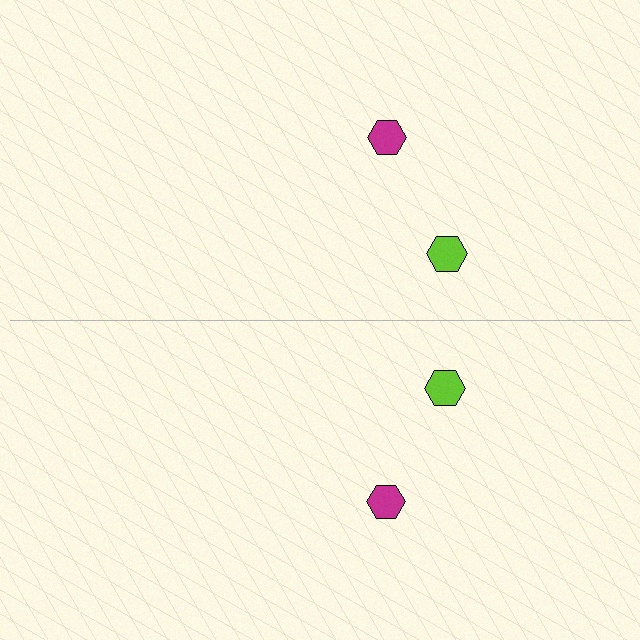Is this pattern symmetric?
Yes, this pattern has bilateral (reflection) symmetry.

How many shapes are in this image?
There are 4 shapes in this image.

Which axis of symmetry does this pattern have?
The pattern has a horizontal axis of symmetry running through the center of the image.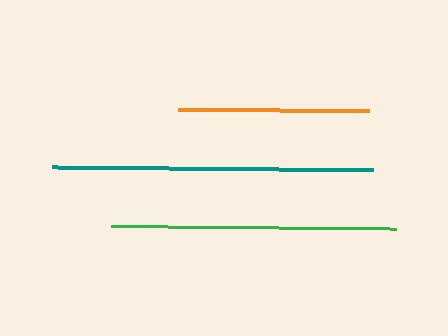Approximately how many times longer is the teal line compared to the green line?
The teal line is approximately 1.1 times the length of the green line.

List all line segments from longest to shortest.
From longest to shortest: teal, green, orange.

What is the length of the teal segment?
The teal segment is approximately 321 pixels long.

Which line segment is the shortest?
The orange line is the shortest at approximately 191 pixels.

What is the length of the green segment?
The green segment is approximately 285 pixels long.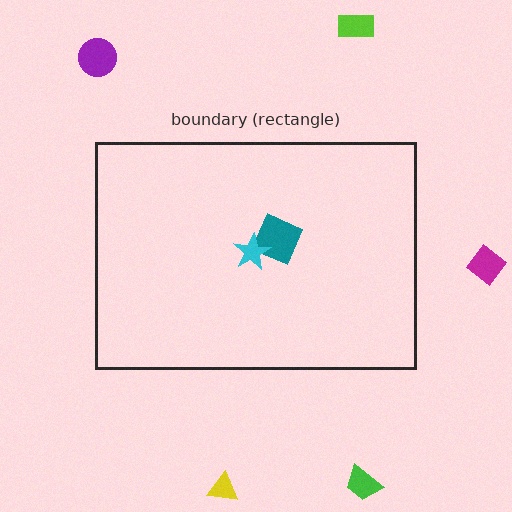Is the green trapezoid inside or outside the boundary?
Outside.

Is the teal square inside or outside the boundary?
Inside.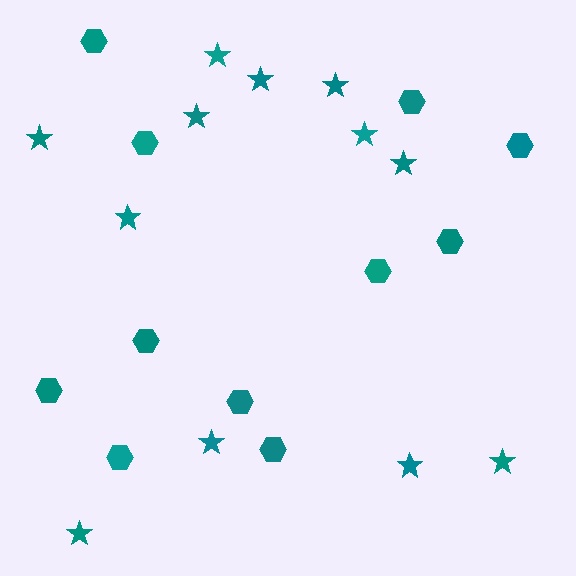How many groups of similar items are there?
There are 2 groups: one group of stars (12) and one group of hexagons (11).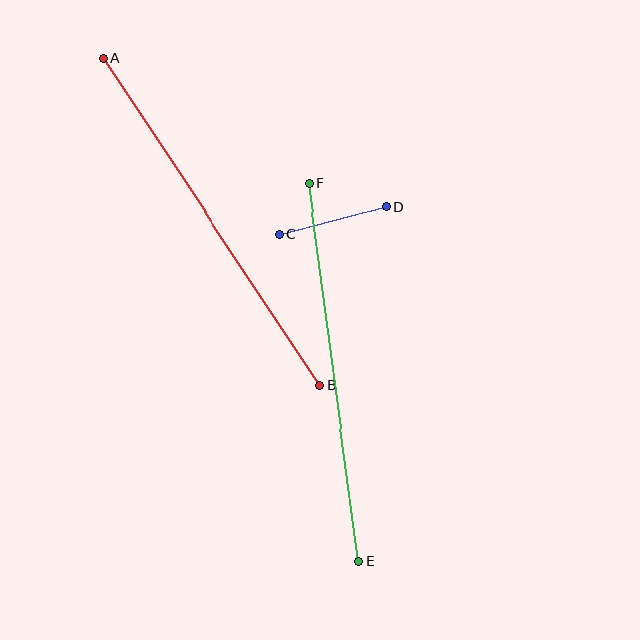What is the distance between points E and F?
The distance is approximately 382 pixels.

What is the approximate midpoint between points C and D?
The midpoint is at approximately (333, 221) pixels.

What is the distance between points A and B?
The distance is approximately 392 pixels.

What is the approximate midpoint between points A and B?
The midpoint is at approximately (211, 222) pixels.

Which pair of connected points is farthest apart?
Points A and B are farthest apart.